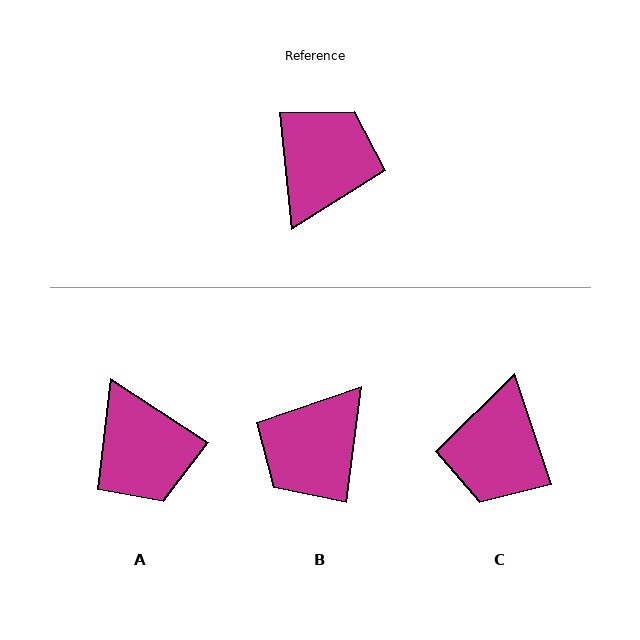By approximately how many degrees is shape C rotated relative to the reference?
Approximately 167 degrees clockwise.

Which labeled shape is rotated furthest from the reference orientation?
C, about 167 degrees away.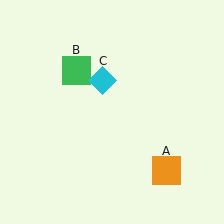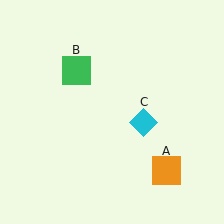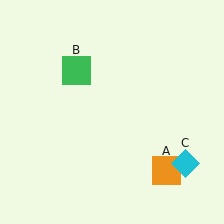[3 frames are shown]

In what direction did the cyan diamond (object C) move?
The cyan diamond (object C) moved down and to the right.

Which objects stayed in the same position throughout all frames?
Orange square (object A) and green square (object B) remained stationary.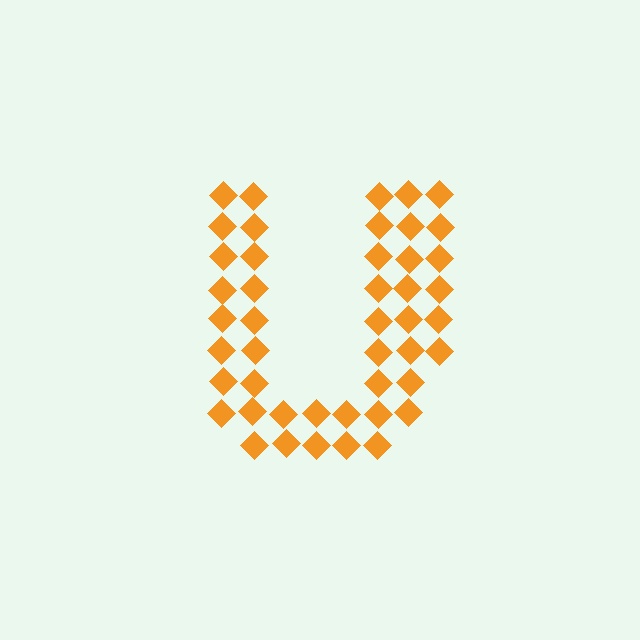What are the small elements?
The small elements are diamonds.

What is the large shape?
The large shape is the letter U.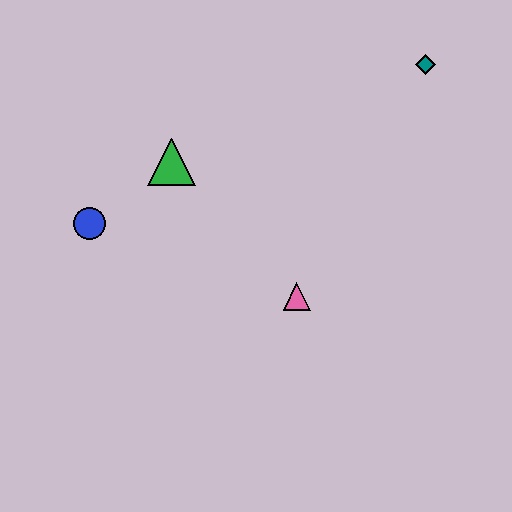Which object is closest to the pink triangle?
The green triangle is closest to the pink triangle.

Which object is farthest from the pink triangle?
The teal diamond is farthest from the pink triangle.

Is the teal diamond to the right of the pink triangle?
Yes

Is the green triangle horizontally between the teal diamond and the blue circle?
Yes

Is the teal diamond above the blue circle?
Yes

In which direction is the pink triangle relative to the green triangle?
The pink triangle is below the green triangle.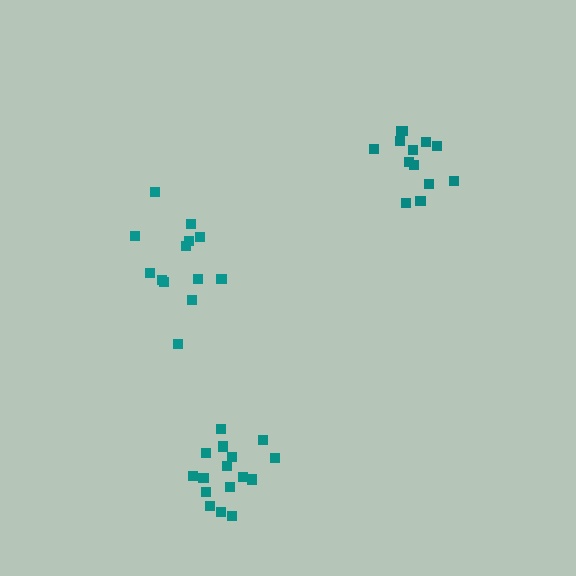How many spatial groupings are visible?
There are 3 spatial groupings.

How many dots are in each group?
Group 1: 13 dots, Group 2: 13 dots, Group 3: 16 dots (42 total).